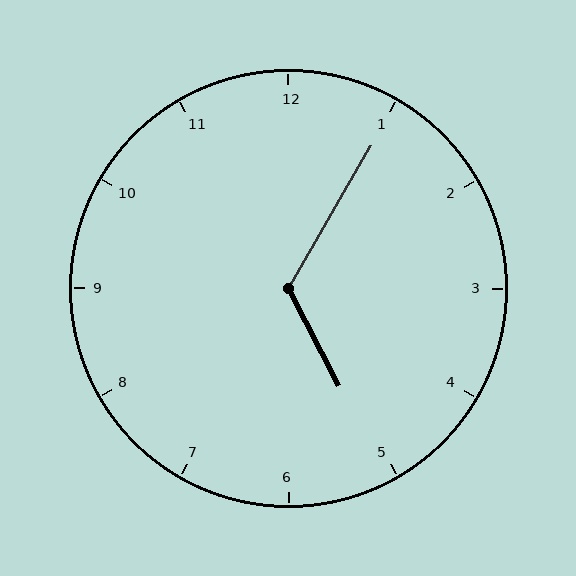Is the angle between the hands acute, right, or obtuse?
It is obtuse.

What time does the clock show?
5:05.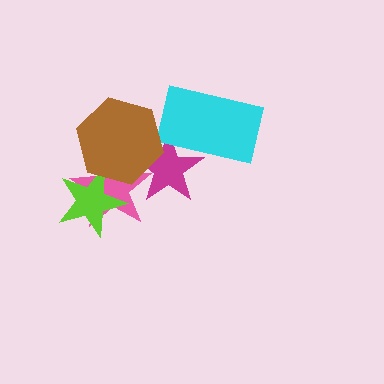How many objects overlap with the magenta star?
3 objects overlap with the magenta star.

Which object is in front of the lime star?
The brown hexagon is in front of the lime star.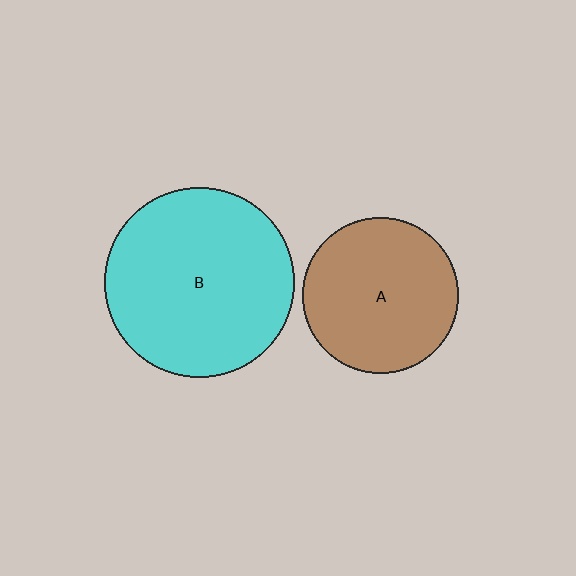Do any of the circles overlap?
No, none of the circles overlap.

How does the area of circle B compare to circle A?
Approximately 1.5 times.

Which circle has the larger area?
Circle B (cyan).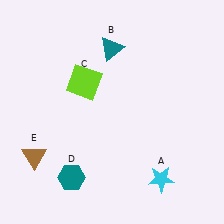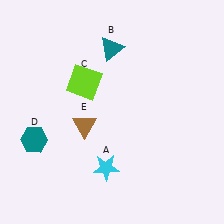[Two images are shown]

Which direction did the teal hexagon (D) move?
The teal hexagon (D) moved up.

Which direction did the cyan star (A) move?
The cyan star (A) moved left.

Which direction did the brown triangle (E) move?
The brown triangle (E) moved right.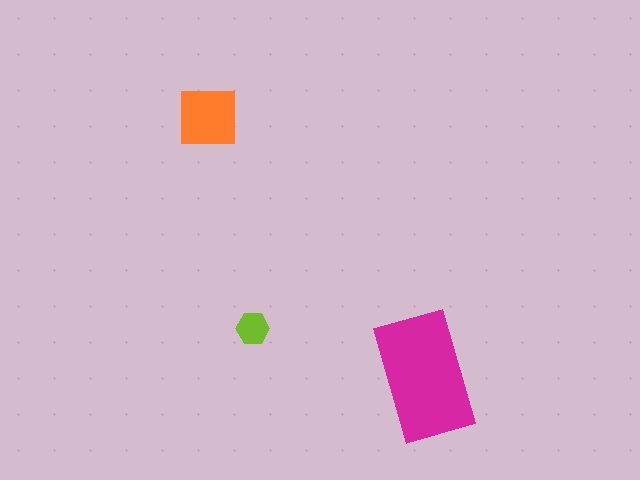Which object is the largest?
The magenta rectangle.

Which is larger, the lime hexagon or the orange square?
The orange square.